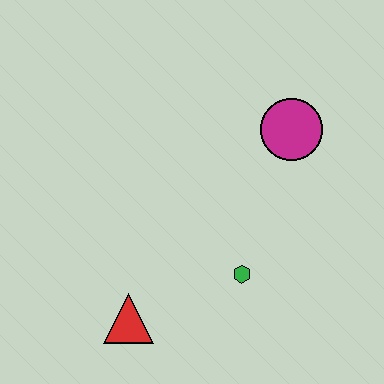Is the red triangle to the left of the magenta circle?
Yes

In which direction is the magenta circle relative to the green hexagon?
The magenta circle is above the green hexagon.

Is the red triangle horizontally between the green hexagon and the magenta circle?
No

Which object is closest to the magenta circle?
The green hexagon is closest to the magenta circle.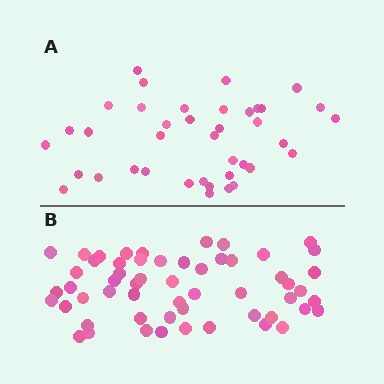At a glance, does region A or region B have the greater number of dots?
Region B (the bottom region) has more dots.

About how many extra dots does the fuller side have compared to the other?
Region B has approximately 15 more dots than region A.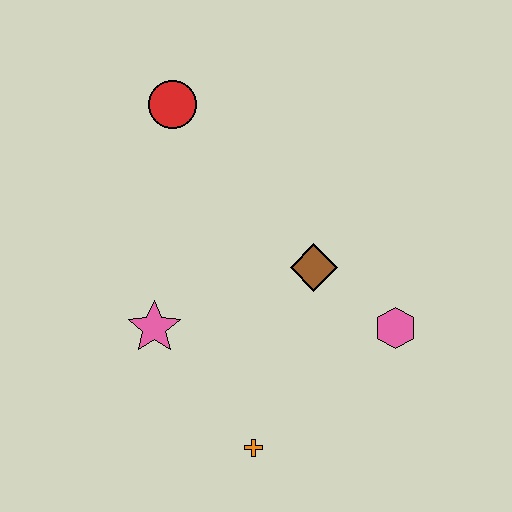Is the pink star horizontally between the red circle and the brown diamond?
No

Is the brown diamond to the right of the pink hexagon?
No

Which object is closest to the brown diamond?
The pink hexagon is closest to the brown diamond.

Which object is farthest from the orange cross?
The red circle is farthest from the orange cross.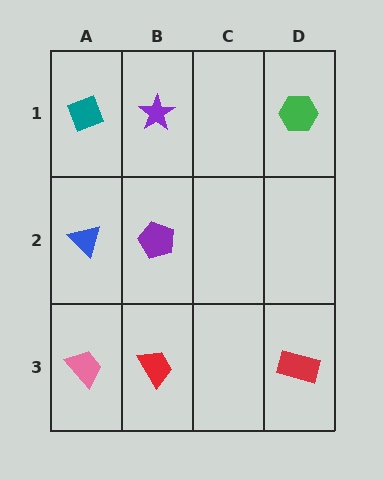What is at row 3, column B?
A red trapezoid.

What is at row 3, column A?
A pink trapezoid.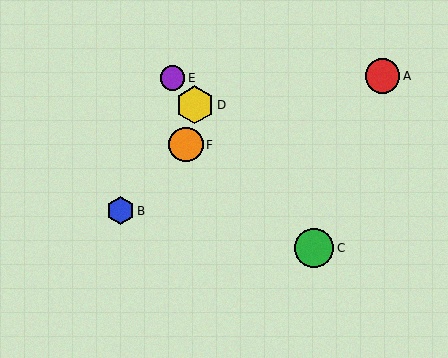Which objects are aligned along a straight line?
Objects C, D, E are aligned along a straight line.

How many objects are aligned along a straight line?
3 objects (C, D, E) are aligned along a straight line.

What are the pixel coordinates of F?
Object F is at (186, 145).